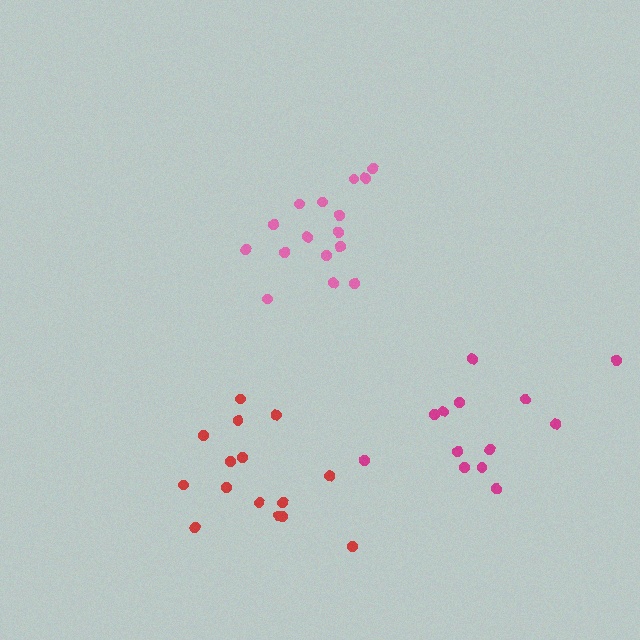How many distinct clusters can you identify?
There are 3 distinct clusters.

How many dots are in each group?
Group 1: 15 dots, Group 2: 13 dots, Group 3: 16 dots (44 total).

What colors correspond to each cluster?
The clusters are colored: red, magenta, pink.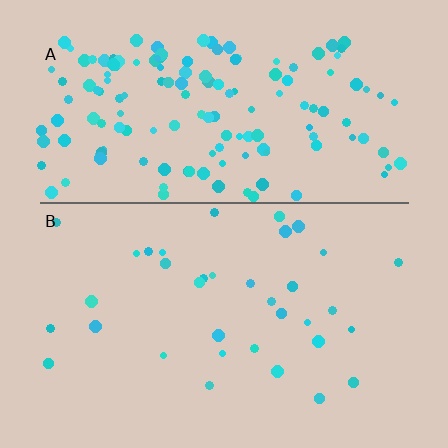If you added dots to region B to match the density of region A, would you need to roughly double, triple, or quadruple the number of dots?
Approximately quadruple.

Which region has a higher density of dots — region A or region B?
A (the top).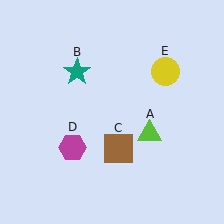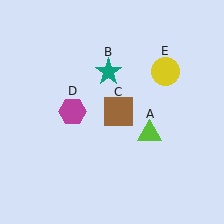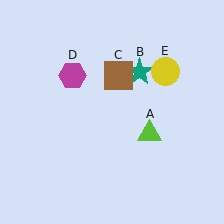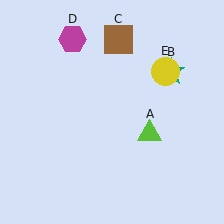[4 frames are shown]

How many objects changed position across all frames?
3 objects changed position: teal star (object B), brown square (object C), magenta hexagon (object D).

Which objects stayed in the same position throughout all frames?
Lime triangle (object A) and yellow circle (object E) remained stationary.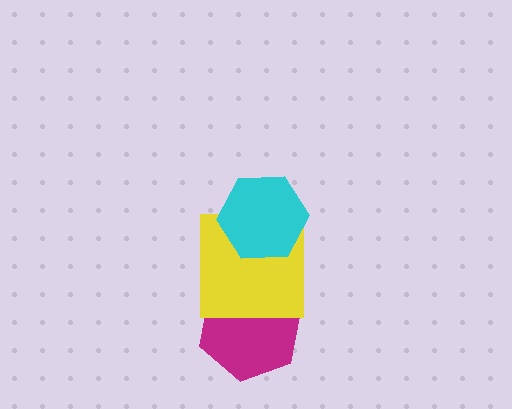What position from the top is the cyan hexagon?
The cyan hexagon is 1st from the top.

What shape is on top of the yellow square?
The cyan hexagon is on top of the yellow square.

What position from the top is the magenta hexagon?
The magenta hexagon is 3rd from the top.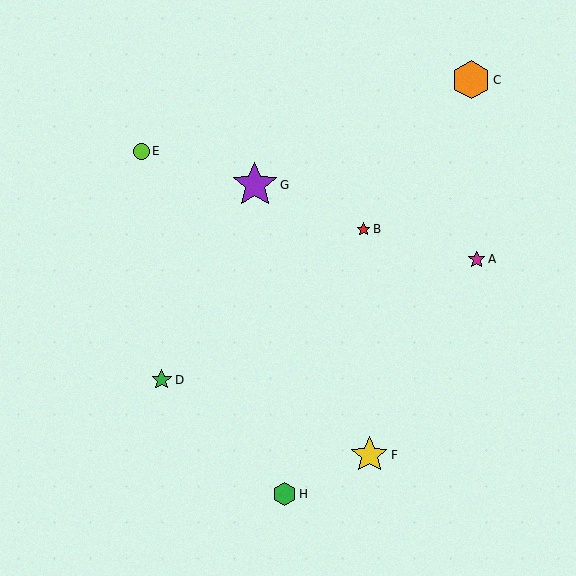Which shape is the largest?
The purple star (labeled G) is the largest.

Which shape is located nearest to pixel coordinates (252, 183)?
The purple star (labeled G) at (255, 185) is nearest to that location.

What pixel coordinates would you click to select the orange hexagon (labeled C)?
Click at (471, 80) to select the orange hexagon C.